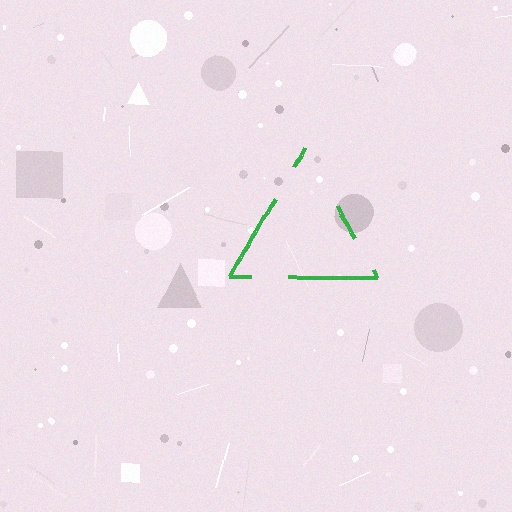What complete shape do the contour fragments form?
The contour fragments form a triangle.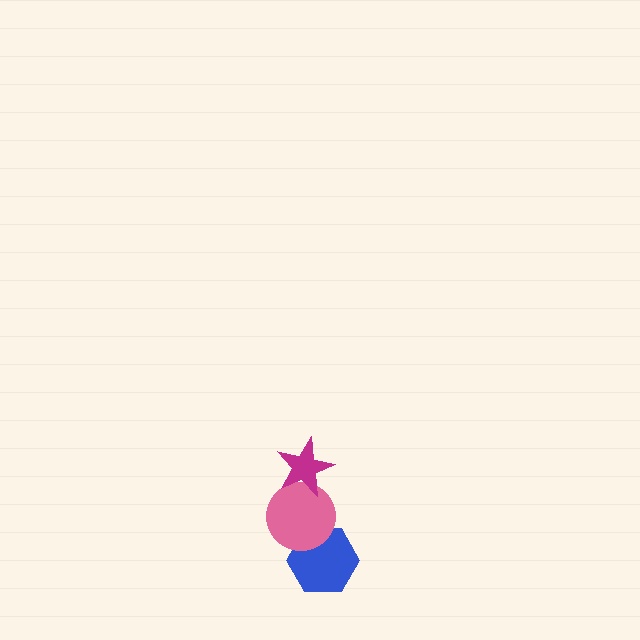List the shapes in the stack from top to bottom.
From top to bottom: the magenta star, the pink circle, the blue hexagon.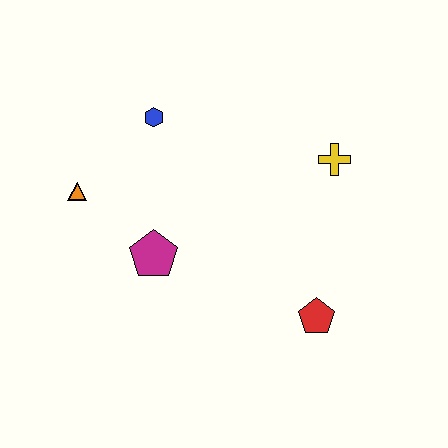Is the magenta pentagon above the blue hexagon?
No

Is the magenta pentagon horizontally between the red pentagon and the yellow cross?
No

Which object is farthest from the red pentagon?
The orange triangle is farthest from the red pentagon.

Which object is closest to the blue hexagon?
The orange triangle is closest to the blue hexagon.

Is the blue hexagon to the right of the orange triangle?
Yes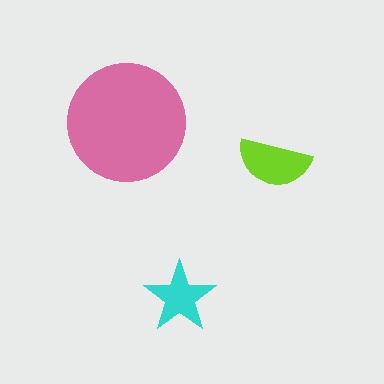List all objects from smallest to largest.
The cyan star, the lime semicircle, the pink circle.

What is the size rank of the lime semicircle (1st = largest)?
2nd.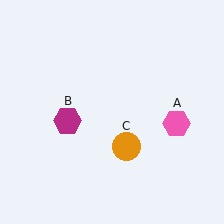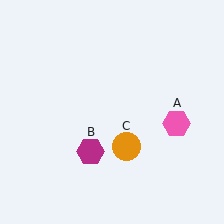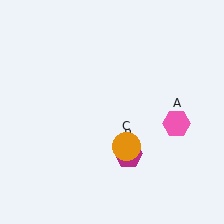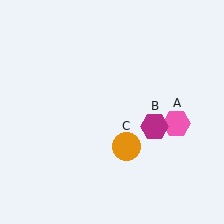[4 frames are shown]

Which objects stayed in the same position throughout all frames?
Pink hexagon (object A) and orange circle (object C) remained stationary.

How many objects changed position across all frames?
1 object changed position: magenta hexagon (object B).